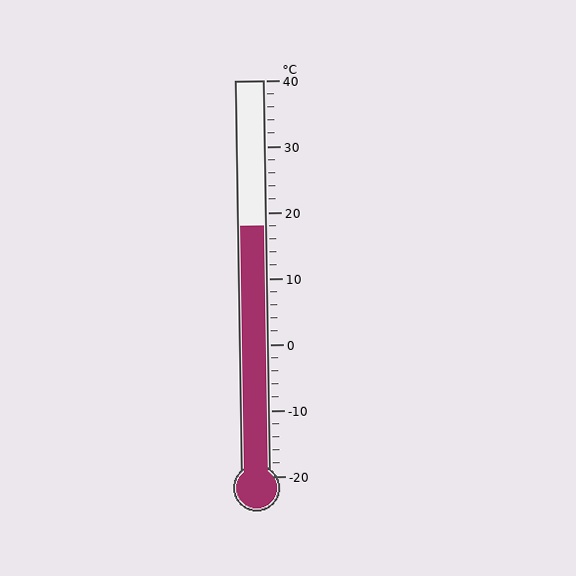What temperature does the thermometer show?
The thermometer shows approximately 18°C.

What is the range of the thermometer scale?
The thermometer scale ranges from -20°C to 40°C.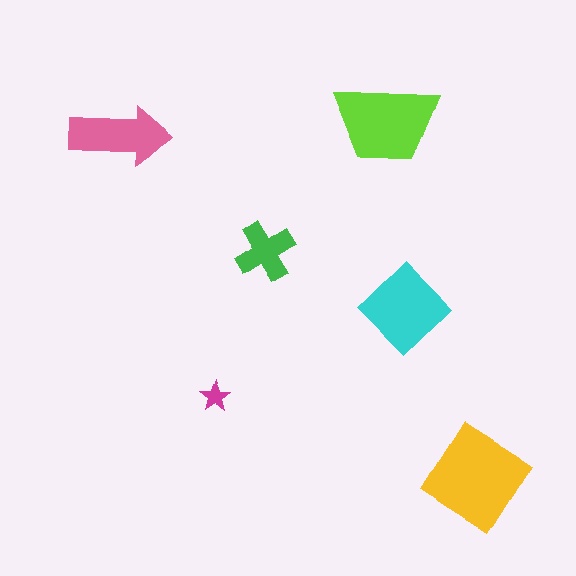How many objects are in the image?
There are 6 objects in the image.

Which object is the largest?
The yellow diamond.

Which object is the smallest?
The magenta star.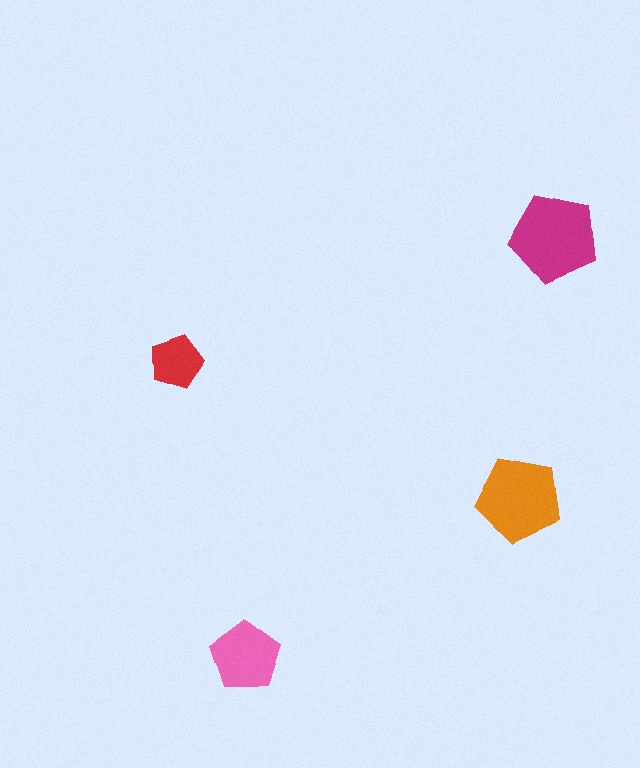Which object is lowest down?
The pink pentagon is bottommost.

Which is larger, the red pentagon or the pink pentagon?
The pink one.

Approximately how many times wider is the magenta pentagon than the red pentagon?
About 1.5 times wider.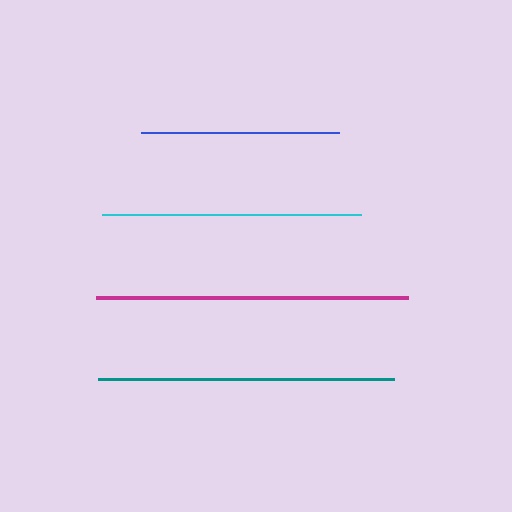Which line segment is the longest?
The magenta line is the longest at approximately 312 pixels.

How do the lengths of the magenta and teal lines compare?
The magenta and teal lines are approximately the same length.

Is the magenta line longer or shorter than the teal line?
The magenta line is longer than the teal line.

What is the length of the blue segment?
The blue segment is approximately 198 pixels long.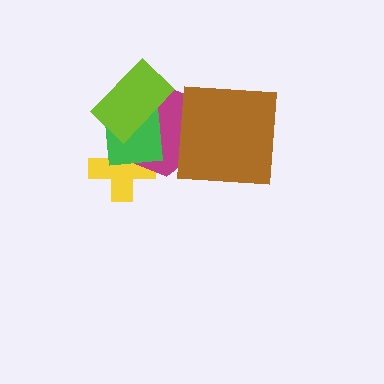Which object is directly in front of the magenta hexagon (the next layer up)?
The green square is directly in front of the magenta hexagon.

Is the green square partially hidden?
Yes, it is partially covered by another shape.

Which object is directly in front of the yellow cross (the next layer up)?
The magenta hexagon is directly in front of the yellow cross.